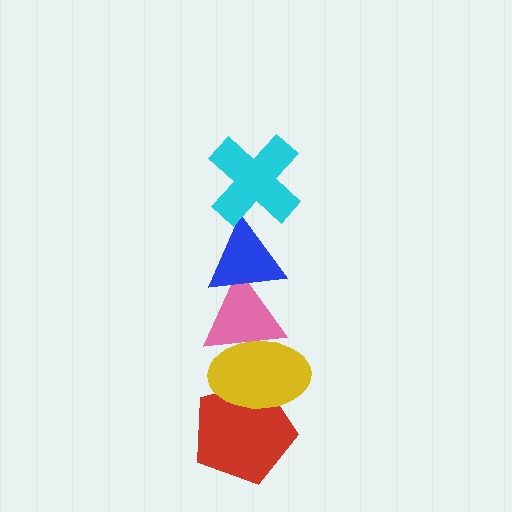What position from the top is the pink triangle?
The pink triangle is 3rd from the top.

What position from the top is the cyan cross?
The cyan cross is 1st from the top.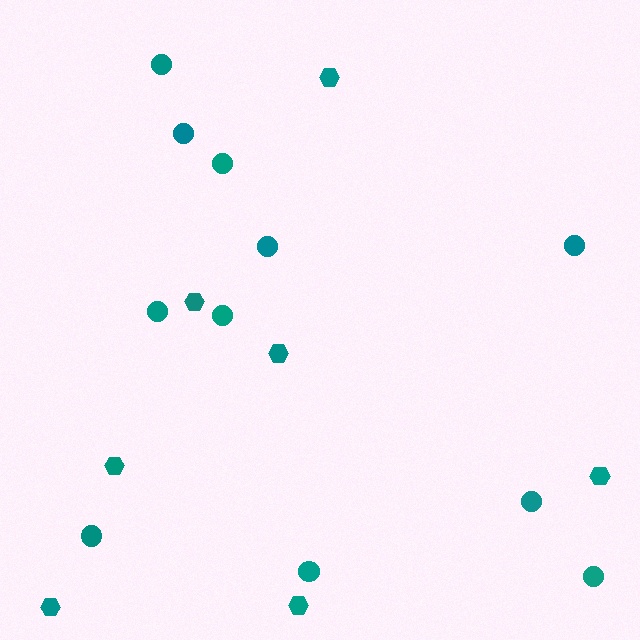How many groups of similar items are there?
There are 2 groups: one group of circles (11) and one group of hexagons (7).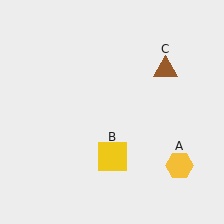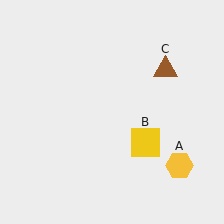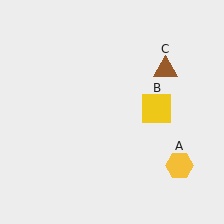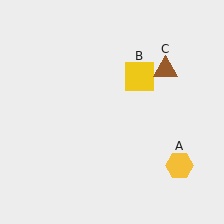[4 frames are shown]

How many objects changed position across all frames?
1 object changed position: yellow square (object B).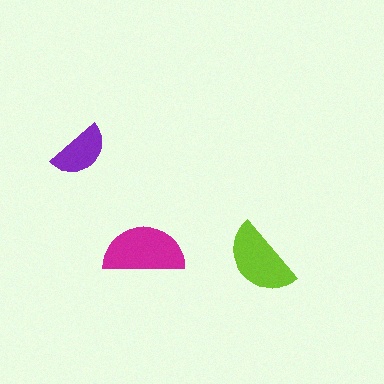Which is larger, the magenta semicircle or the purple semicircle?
The magenta one.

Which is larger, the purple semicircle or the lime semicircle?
The lime one.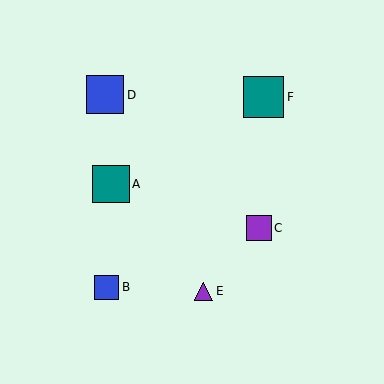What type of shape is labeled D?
Shape D is a blue square.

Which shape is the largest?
The teal square (labeled F) is the largest.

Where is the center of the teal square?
The center of the teal square is at (263, 97).